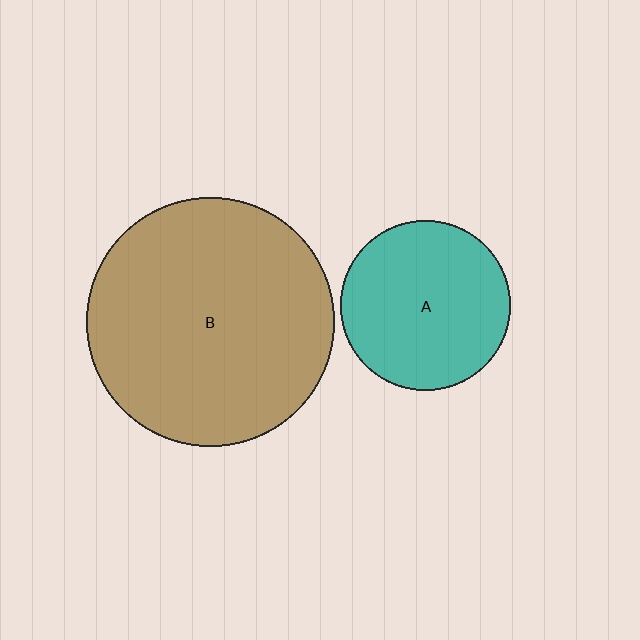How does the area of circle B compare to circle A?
Approximately 2.1 times.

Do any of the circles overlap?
No, none of the circles overlap.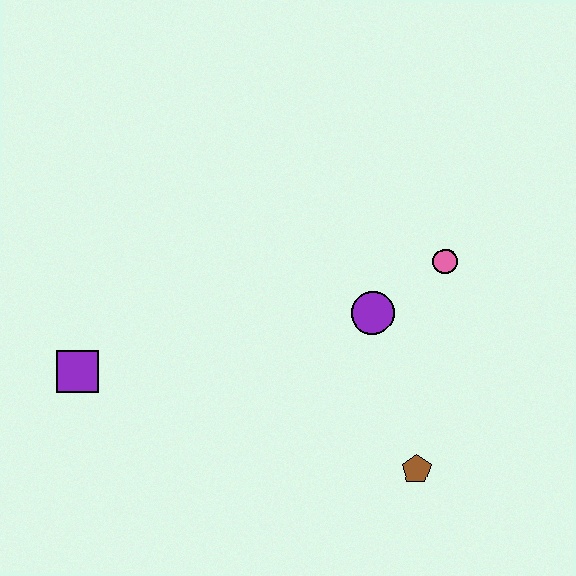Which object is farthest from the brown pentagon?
The purple square is farthest from the brown pentagon.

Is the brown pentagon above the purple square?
No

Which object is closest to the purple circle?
The pink circle is closest to the purple circle.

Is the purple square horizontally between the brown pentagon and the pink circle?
No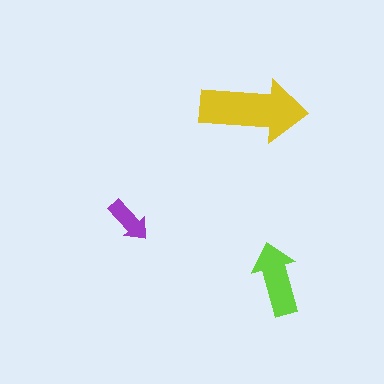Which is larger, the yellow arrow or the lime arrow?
The yellow one.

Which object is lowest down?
The lime arrow is bottommost.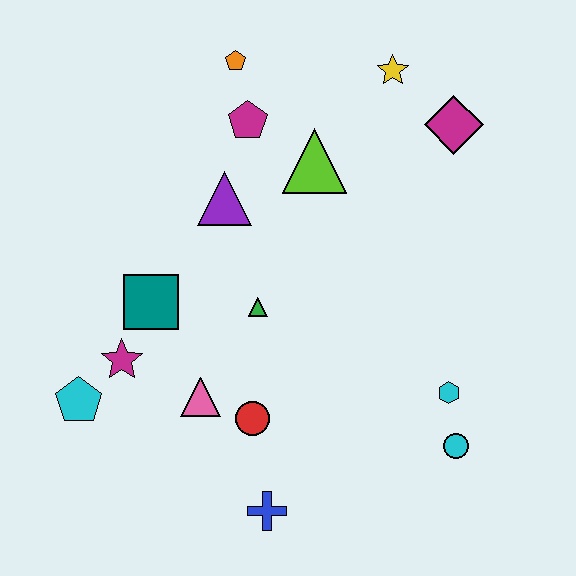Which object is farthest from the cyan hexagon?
The orange pentagon is farthest from the cyan hexagon.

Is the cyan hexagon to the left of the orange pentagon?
No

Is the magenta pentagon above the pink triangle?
Yes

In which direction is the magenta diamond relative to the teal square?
The magenta diamond is to the right of the teal square.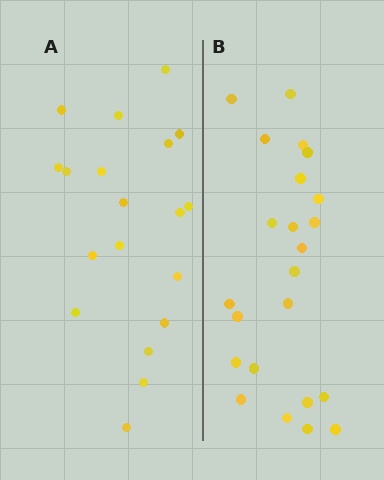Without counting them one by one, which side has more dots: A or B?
Region B (the right region) has more dots.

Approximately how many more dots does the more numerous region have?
Region B has about 4 more dots than region A.